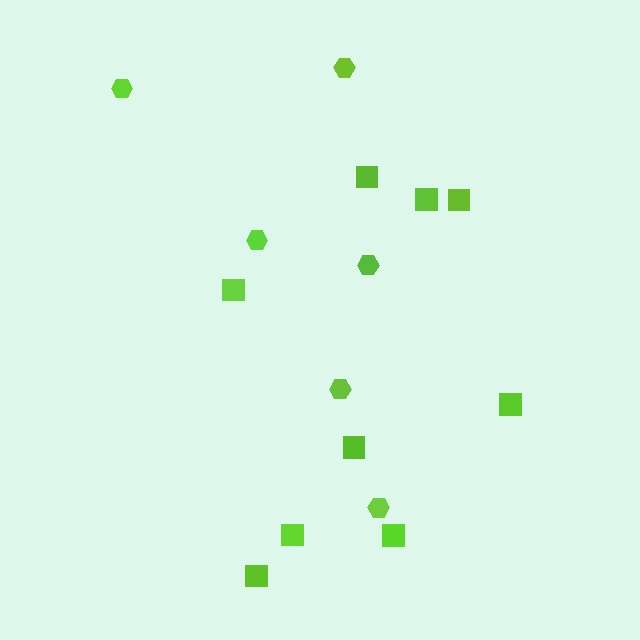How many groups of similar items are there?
There are 2 groups: one group of hexagons (6) and one group of squares (9).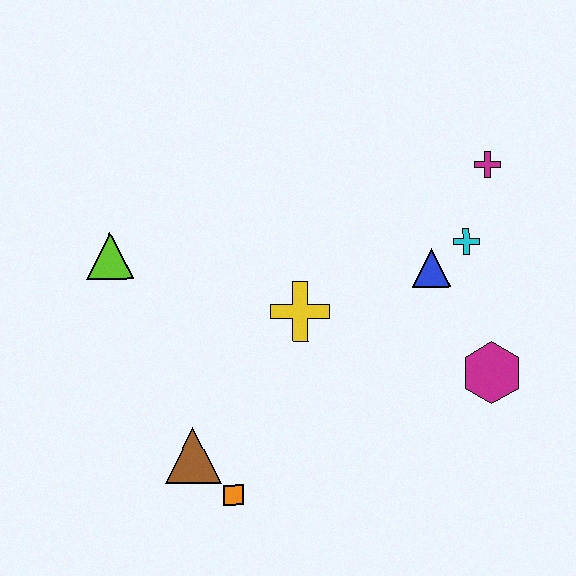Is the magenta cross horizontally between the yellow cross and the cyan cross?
No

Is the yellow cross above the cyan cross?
No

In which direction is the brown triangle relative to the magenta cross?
The brown triangle is to the left of the magenta cross.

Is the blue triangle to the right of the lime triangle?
Yes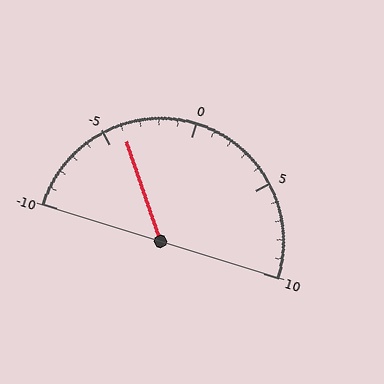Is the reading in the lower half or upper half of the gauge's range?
The reading is in the lower half of the range (-10 to 10).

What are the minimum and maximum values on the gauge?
The gauge ranges from -10 to 10.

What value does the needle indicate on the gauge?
The needle indicates approximately -4.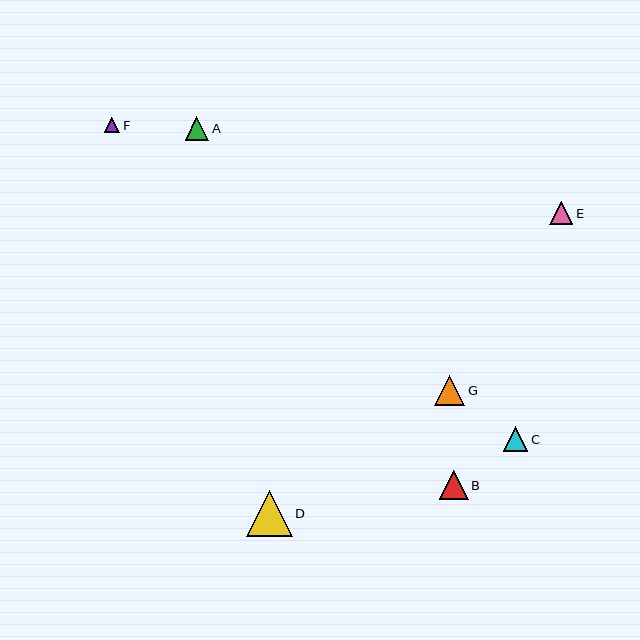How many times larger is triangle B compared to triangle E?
Triangle B is approximately 1.2 times the size of triangle E.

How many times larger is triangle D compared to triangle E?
Triangle D is approximately 2.0 times the size of triangle E.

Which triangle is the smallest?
Triangle F is the smallest with a size of approximately 15 pixels.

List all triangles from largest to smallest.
From largest to smallest: D, G, B, C, A, E, F.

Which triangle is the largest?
Triangle D is the largest with a size of approximately 46 pixels.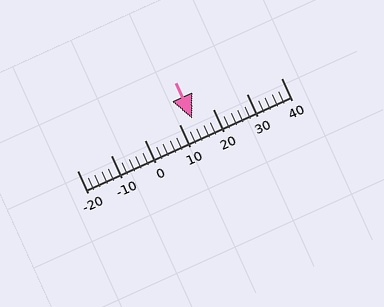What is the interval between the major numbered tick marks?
The major tick marks are spaced 10 units apart.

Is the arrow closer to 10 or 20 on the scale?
The arrow is closer to 10.